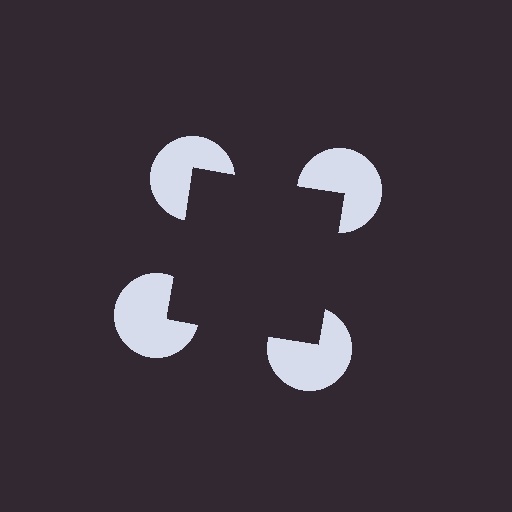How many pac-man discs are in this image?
There are 4 — one at each vertex of the illusory square.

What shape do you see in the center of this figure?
An illusory square — its edges are inferred from the aligned wedge cuts in the pac-man discs, not physically drawn.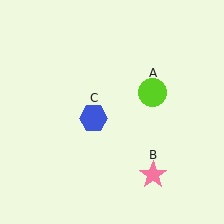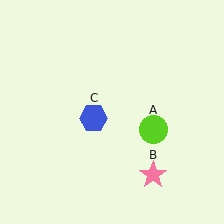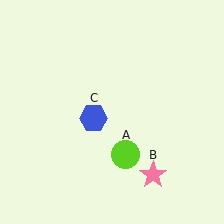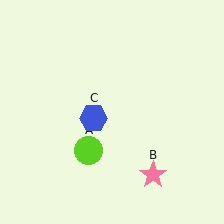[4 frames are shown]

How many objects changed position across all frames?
1 object changed position: lime circle (object A).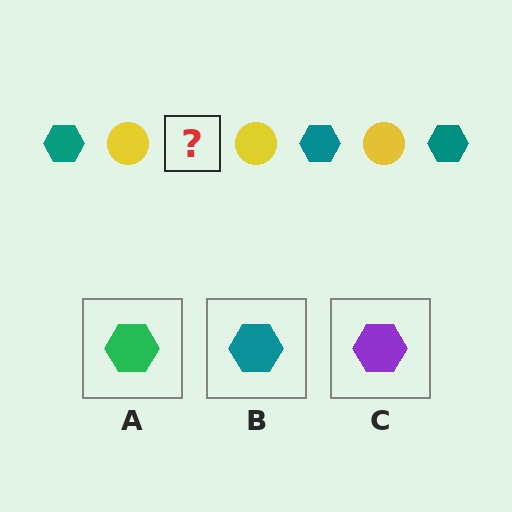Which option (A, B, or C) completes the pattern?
B.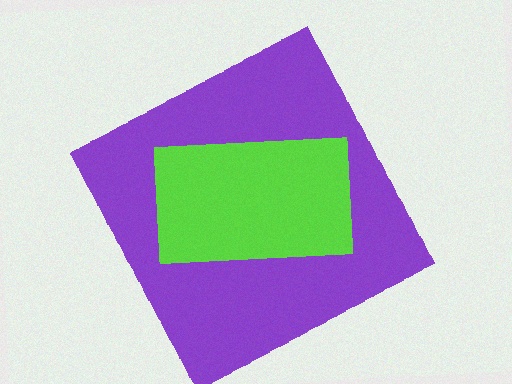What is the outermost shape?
The purple square.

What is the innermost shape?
The lime rectangle.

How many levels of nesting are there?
2.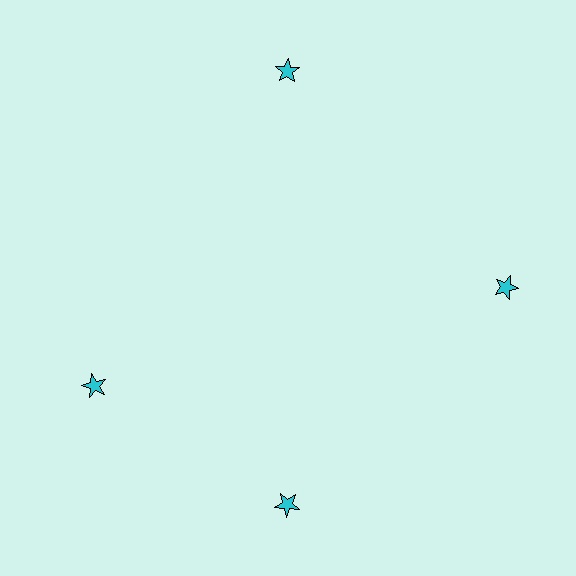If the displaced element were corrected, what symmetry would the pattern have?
It would have 4-fold rotational symmetry — the pattern would map onto itself every 90 degrees.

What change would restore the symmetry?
The symmetry would be restored by rotating it back into even spacing with its neighbors so that all 4 stars sit at equal angles and equal distance from the center.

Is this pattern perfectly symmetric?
No. The 4 cyan stars are arranged in a ring, but one element near the 9 o'clock position is rotated out of alignment along the ring, breaking the 4-fold rotational symmetry.